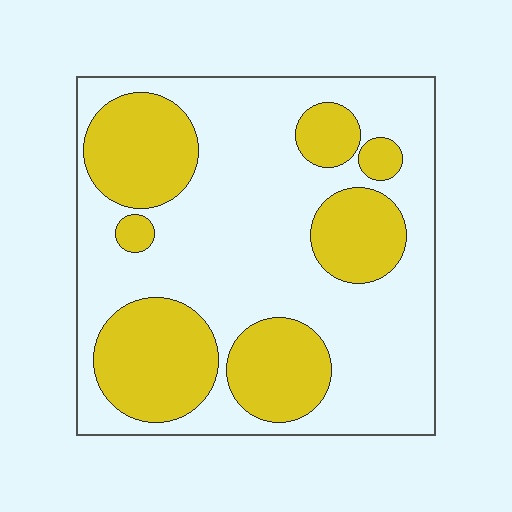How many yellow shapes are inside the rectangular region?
7.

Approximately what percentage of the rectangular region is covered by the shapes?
Approximately 35%.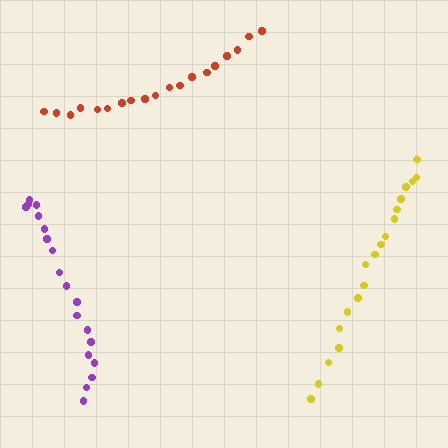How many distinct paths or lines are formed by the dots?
There are 3 distinct paths.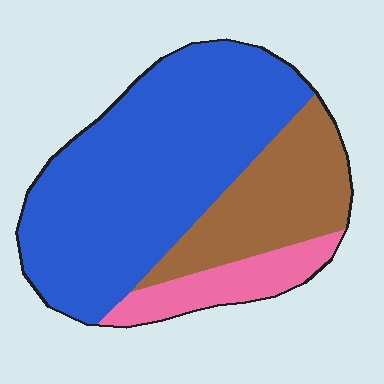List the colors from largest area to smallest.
From largest to smallest: blue, brown, pink.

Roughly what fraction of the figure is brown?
Brown covers about 25% of the figure.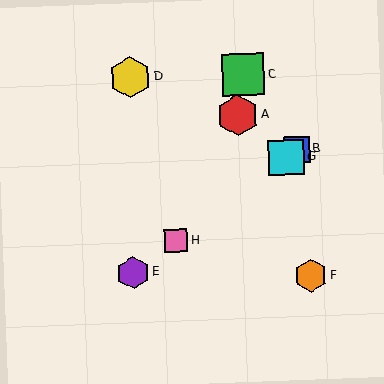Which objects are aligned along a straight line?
Objects B, E, G, H are aligned along a straight line.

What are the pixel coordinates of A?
Object A is at (238, 115).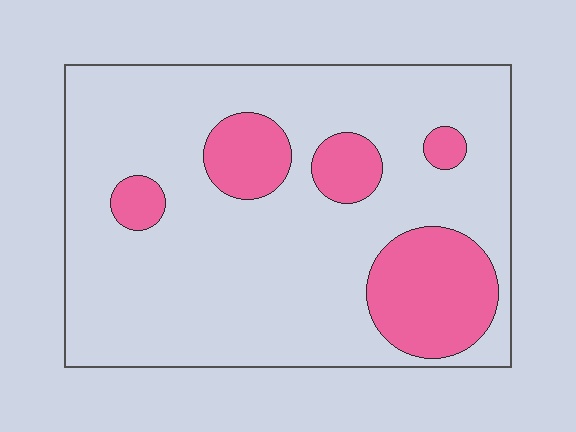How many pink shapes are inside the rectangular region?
5.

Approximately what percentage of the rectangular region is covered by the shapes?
Approximately 20%.